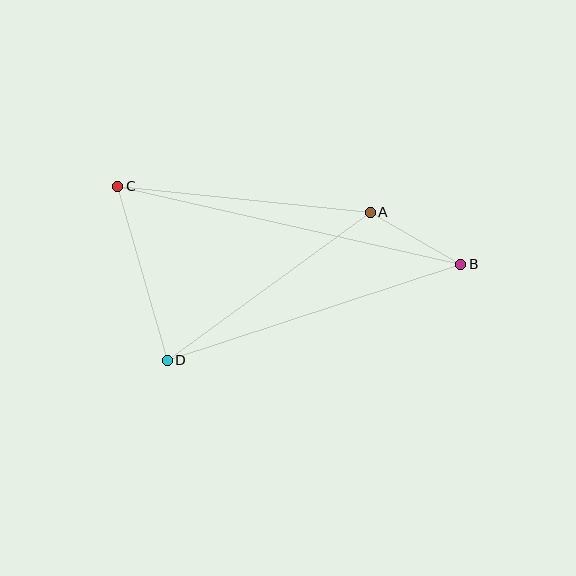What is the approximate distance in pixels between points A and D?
The distance between A and D is approximately 251 pixels.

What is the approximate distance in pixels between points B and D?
The distance between B and D is approximately 309 pixels.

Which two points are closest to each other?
Points A and B are closest to each other.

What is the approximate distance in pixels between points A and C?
The distance between A and C is approximately 254 pixels.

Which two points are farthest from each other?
Points B and C are farthest from each other.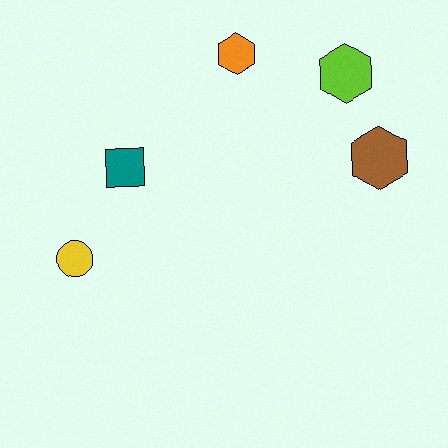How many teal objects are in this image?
There is 1 teal object.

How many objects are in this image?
There are 5 objects.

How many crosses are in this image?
There are no crosses.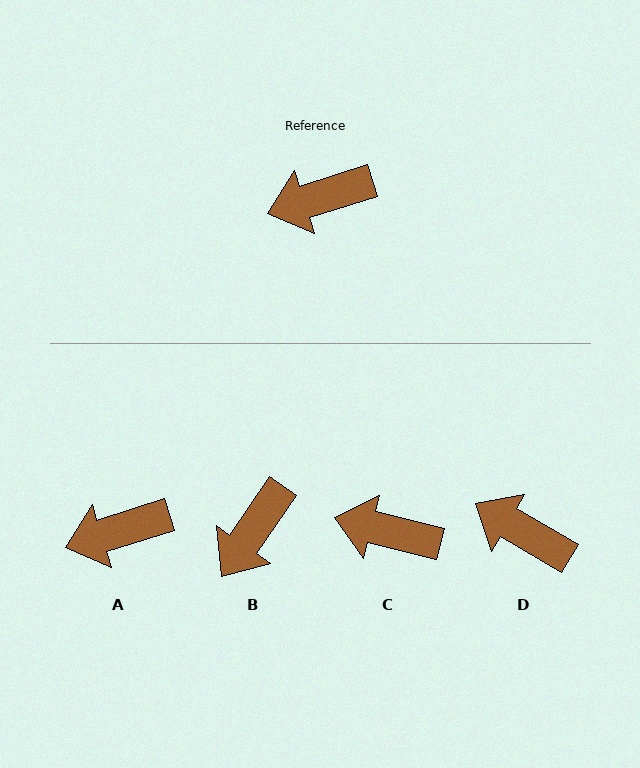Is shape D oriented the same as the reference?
No, it is off by about 48 degrees.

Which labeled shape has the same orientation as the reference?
A.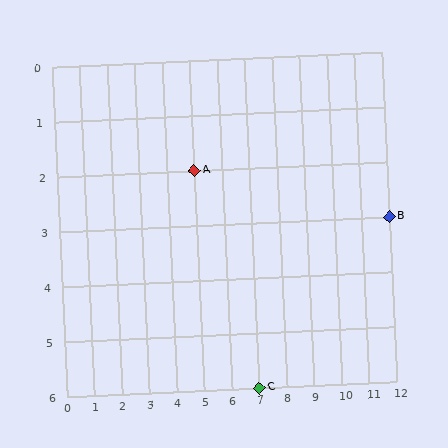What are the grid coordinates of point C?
Point C is at grid coordinates (7, 6).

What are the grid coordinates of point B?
Point B is at grid coordinates (12, 3).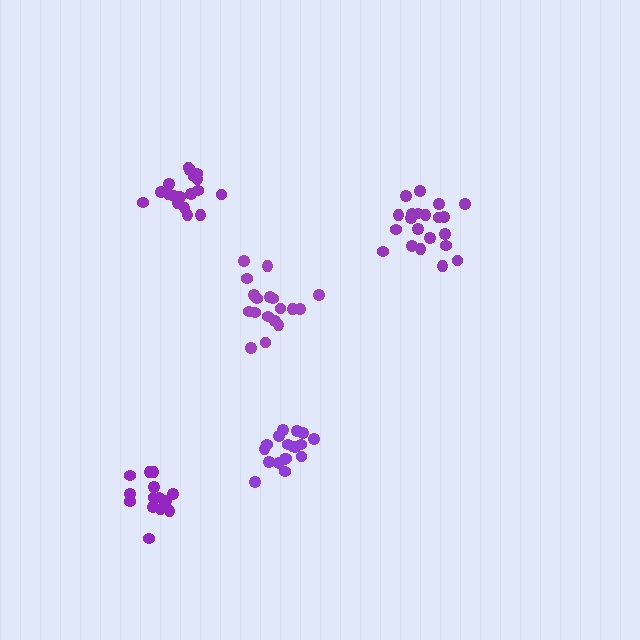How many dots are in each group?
Group 1: 21 dots, Group 2: 18 dots, Group 3: 15 dots, Group 4: 18 dots, Group 5: 18 dots (90 total).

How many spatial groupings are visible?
There are 5 spatial groupings.